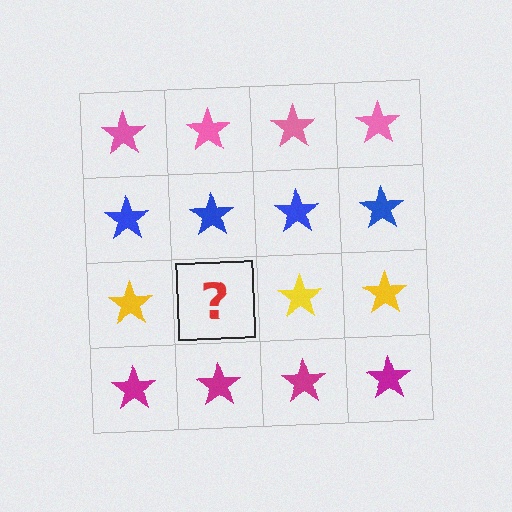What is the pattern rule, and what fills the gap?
The rule is that each row has a consistent color. The gap should be filled with a yellow star.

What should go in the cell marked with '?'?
The missing cell should contain a yellow star.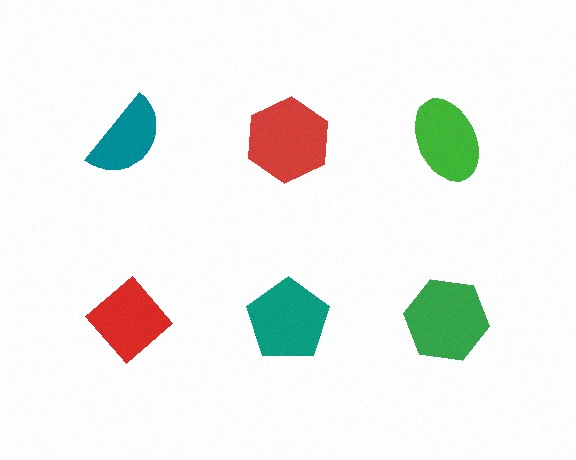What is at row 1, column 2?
A red hexagon.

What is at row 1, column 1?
A teal semicircle.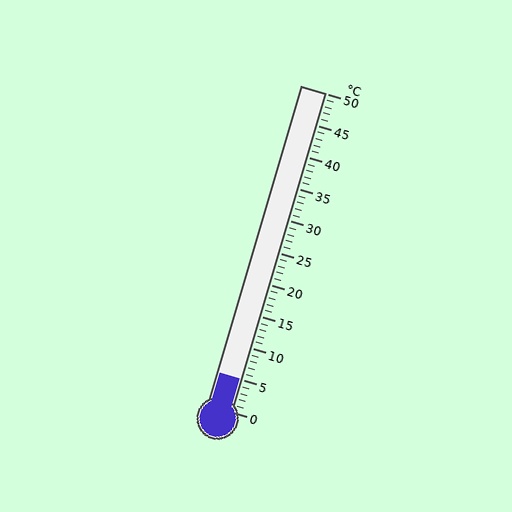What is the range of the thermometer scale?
The thermometer scale ranges from 0°C to 50°C.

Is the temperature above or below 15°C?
The temperature is below 15°C.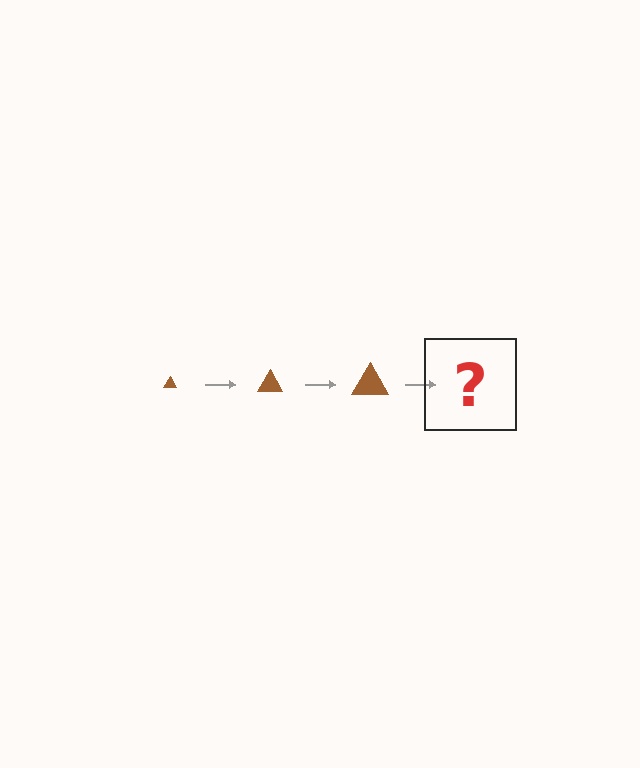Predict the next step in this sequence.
The next step is a brown triangle, larger than the previous one.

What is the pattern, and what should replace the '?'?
The pattern is that the triangle gets progressively larger each step. The '?' should be a brown triangle, larger than the previous one.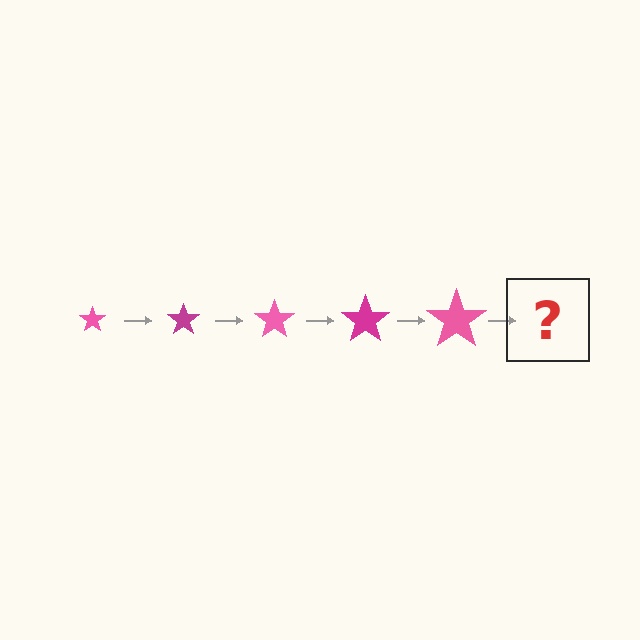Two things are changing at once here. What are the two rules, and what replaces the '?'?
The two rules are that the star grows larger each step and the color cycles through pink and magenta. The '?' should be a magenta star, larger than the previous one.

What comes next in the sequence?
The next element should be a magenta star, larger than the previous one.